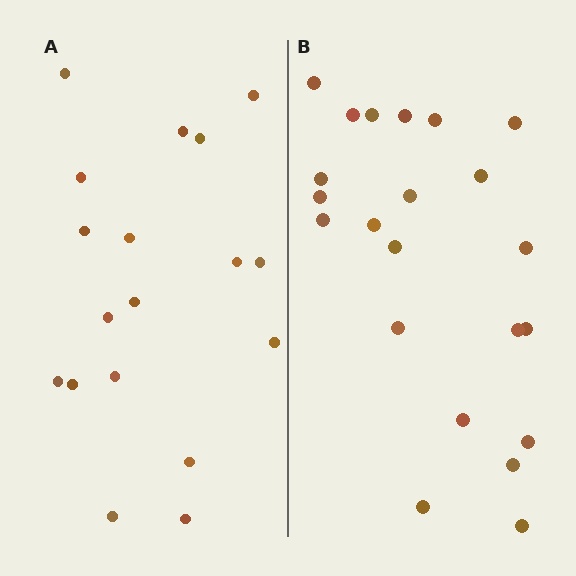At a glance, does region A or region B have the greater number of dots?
Region B (the right region) has more dots.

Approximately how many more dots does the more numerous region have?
Region B has about 4 more dots than region A.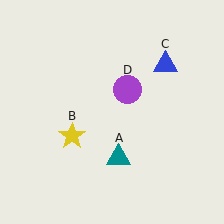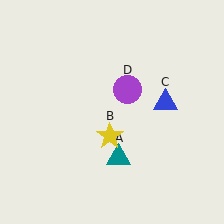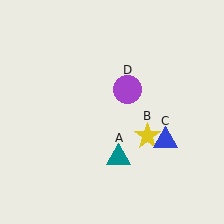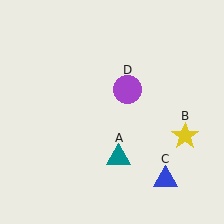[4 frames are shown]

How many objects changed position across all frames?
2 objects changed position: yellow star (object B), blue triangle (object C).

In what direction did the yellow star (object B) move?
The yellow star (object B) moved right.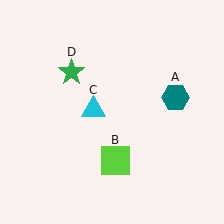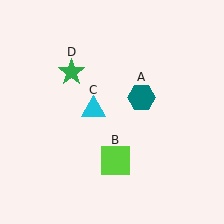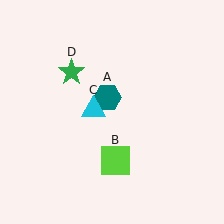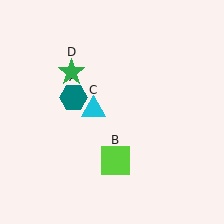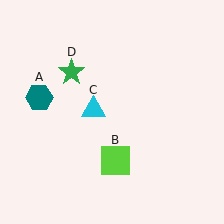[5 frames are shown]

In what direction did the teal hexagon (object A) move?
The teal hexagon (object A) moved left.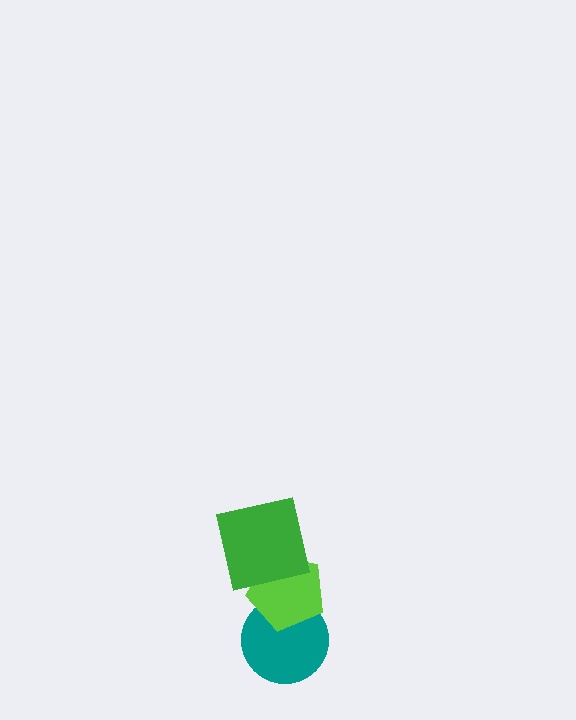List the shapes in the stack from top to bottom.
From top to bottom: the green square, the lime pentagon, the teal circle.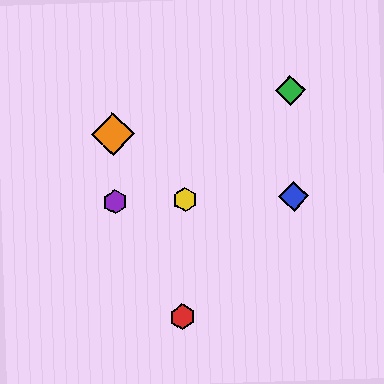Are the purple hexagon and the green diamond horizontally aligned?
No, the purple hexagon is at y≈202 and the green diamond is at y≈91.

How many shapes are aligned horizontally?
3 shapes (the blue diamond, the yellow hexagon, the purple hexagon) are aligned horizontally.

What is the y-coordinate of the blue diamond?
The blue diamond is at y≈197.